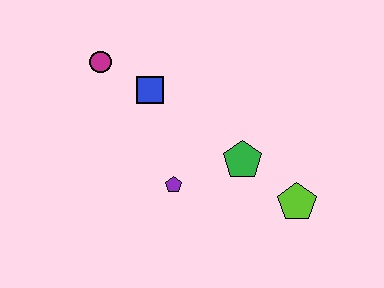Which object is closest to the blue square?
The magenta circle is closest to the blue square.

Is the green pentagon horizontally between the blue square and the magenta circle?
No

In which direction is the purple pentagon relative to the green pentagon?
The purple pentagon is to the left of the green pentagon.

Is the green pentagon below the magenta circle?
Yes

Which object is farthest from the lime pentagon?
The magenta circle is farthest from the lime pentagon.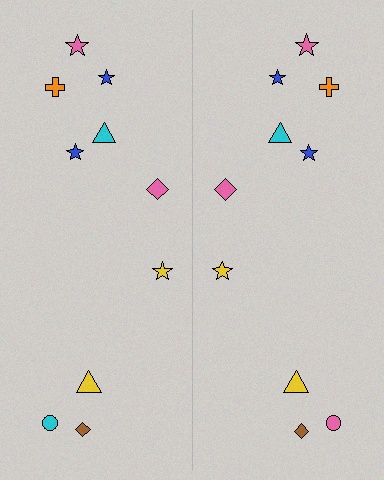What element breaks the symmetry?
The pink circle on the right side breaks the symmetry — its mirror counterpart is cyan.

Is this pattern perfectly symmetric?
No, the pattern is not perfectly symmetric. The pink circle on the right side breaks the symmetry — its mirror counterpart is cyan.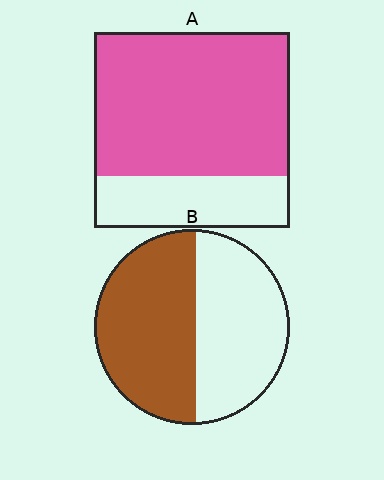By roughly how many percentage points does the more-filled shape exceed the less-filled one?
By roughly 20 percentage points (A over B).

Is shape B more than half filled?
Roughly half.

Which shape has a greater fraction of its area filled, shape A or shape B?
Shape A.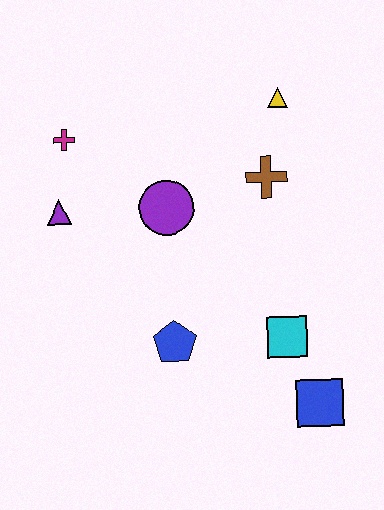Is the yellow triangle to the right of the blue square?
No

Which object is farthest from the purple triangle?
The blue square is farthest from the purple triangle.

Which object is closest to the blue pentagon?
The cyan square is closest to the blue pentagon.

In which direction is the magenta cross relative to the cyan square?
The magenta cross is to the left of the cyan square.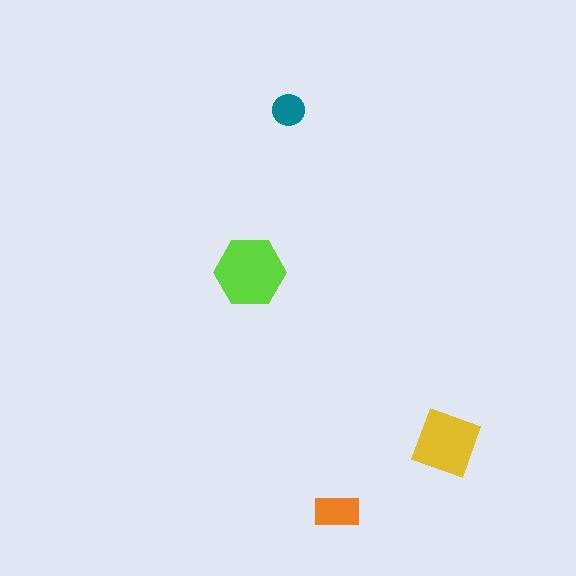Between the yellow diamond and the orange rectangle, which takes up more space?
The yellow diamond.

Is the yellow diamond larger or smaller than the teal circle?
Larger.